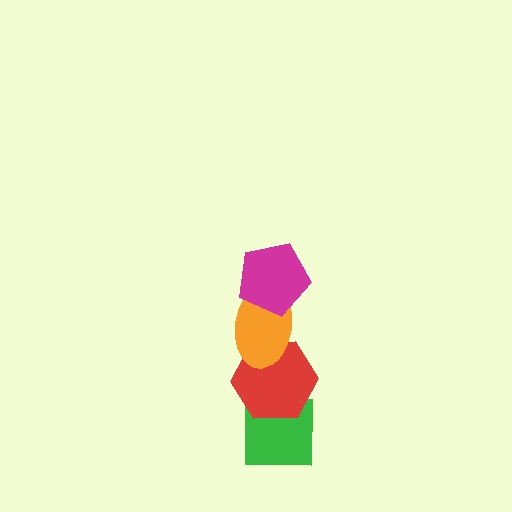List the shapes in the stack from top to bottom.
From top to bottom: the magenta pentagon, the orange ellipse, the red hexagon, the green square.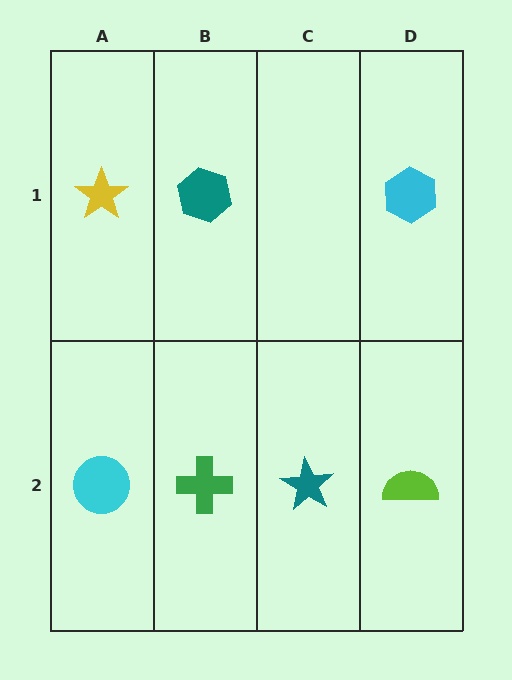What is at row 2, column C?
A teal star.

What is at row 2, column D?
A lime semicircle.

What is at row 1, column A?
A yellow star.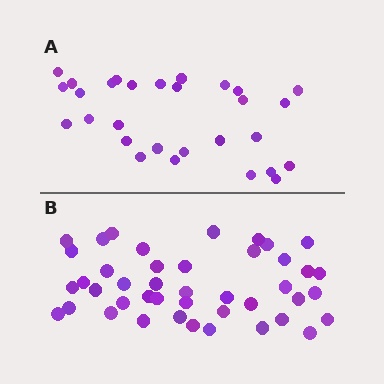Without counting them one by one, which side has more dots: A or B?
Region B (the bottom region) has more dots.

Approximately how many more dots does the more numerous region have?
Region B has approximately 15 more dots than region A.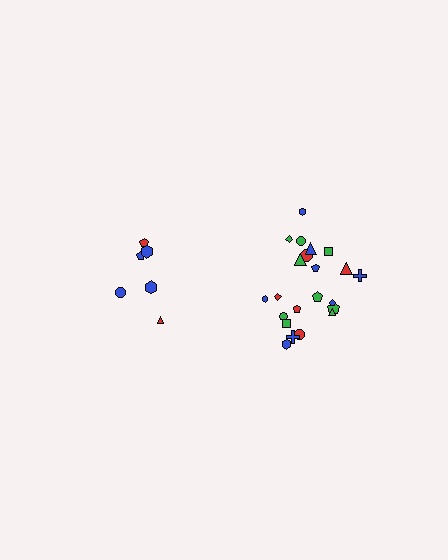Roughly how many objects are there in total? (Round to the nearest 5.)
Roughly 30 objects in total.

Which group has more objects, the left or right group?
The right group.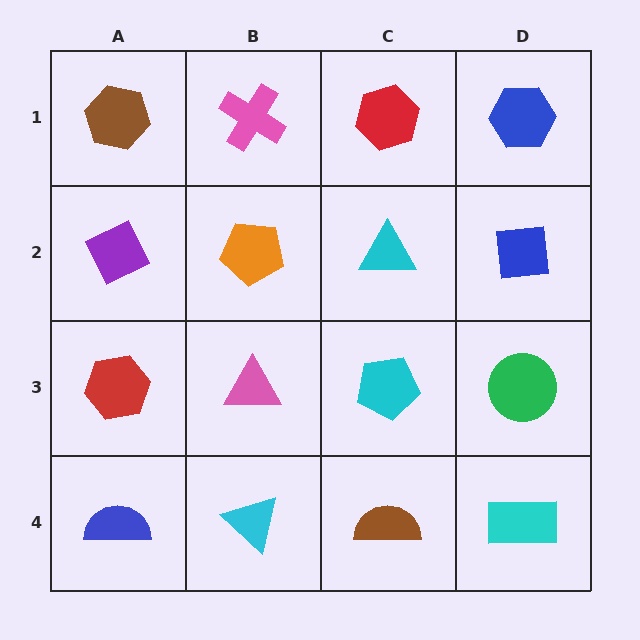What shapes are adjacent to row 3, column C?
A cyan triangle (row 2, column C), a brown semicircle (row 4, column C), a pink triangle (row 3, column B), a green circle (row 3, column D).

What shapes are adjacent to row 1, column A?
A purple diamond (row 2, column A), a pink cross (row 1, column B).